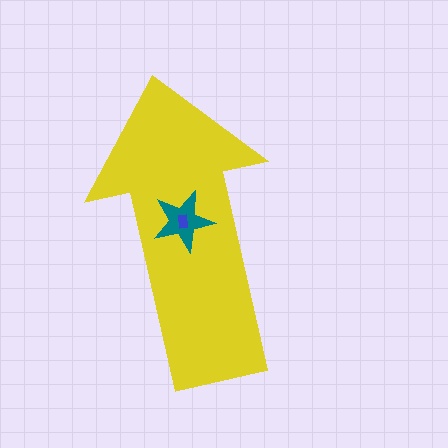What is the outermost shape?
The yellow arrow.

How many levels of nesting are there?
3.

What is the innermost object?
The blue rectangle.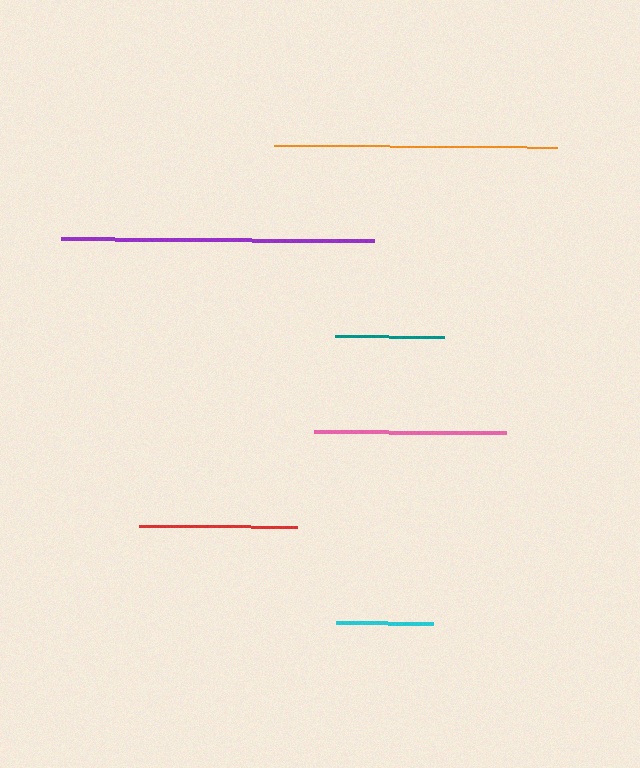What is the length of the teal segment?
The teal segment is approximately 109 pixels long.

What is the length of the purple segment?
The purple segment is approximately 313 pixels long.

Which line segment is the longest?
The purple line is the longest at approximately 313 pixels.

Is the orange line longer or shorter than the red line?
The orange line is longer than the red line.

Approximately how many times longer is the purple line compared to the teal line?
The purple line is approximately 2.9 times the length of the teal line.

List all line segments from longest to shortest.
From longest to shortest: purple, orange, pink, red, teal, cyan.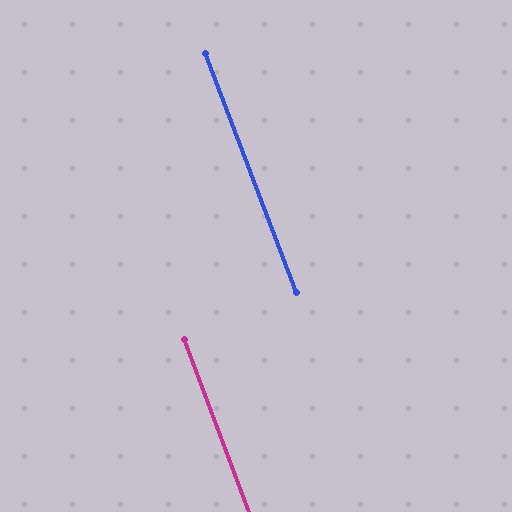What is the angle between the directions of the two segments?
Approximately 0 degrees.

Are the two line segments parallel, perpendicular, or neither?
Parallel — their directions differ by only 0.5°.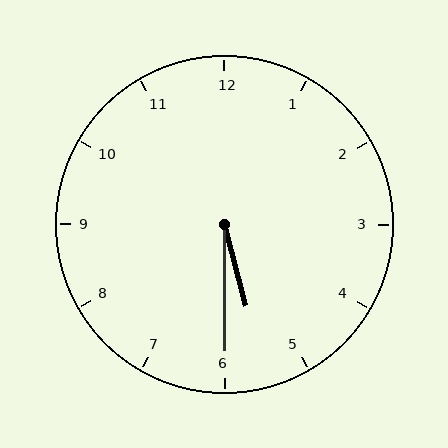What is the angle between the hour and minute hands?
Approximately 15 degrees.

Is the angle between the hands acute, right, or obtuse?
It is acute.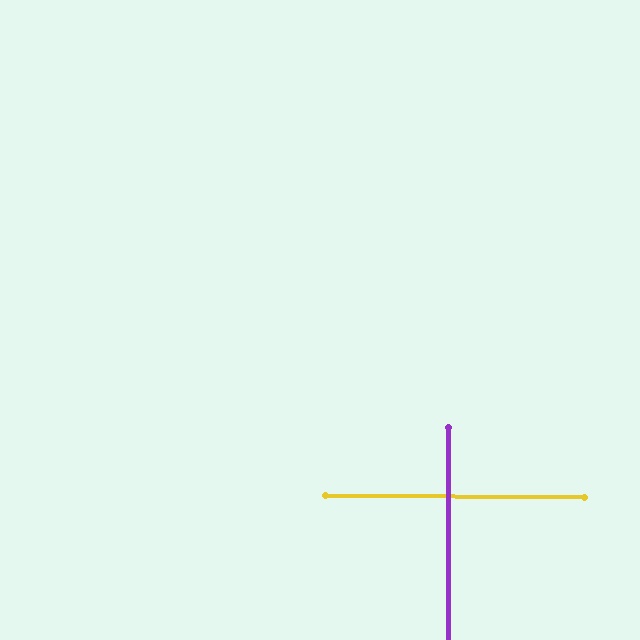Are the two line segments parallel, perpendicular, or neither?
Perpendicular — they meet at approximately 90°.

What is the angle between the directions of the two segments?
Approximately 90 degrees.